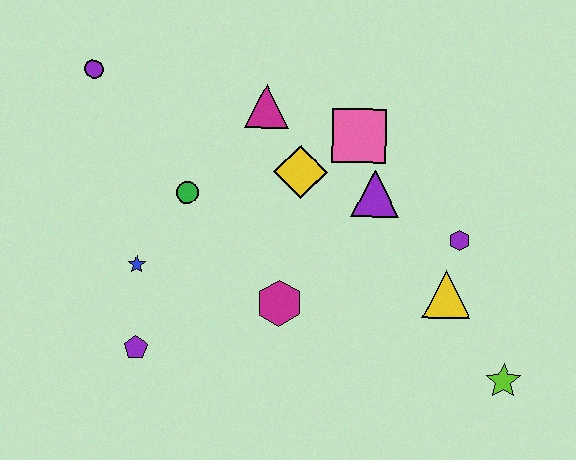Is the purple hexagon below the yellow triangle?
No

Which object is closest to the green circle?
The blue star is closest to the green circle.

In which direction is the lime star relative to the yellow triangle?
The lime star is below the yellow triangle.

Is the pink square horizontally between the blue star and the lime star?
Yes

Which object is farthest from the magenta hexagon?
The purple circle is farthest from the magenta hexagon.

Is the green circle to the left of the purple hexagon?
Yes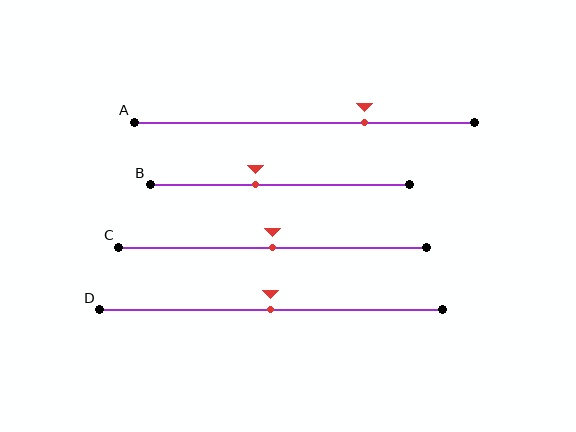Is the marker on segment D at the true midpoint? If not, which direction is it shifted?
Yes, the marker on segment D is at the true midpoint.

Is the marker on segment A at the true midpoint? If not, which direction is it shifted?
No, the marker on segment A is shifted to the right by about 18% of the segment length.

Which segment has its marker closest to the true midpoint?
Segment C has its marker closest to the true midpoint.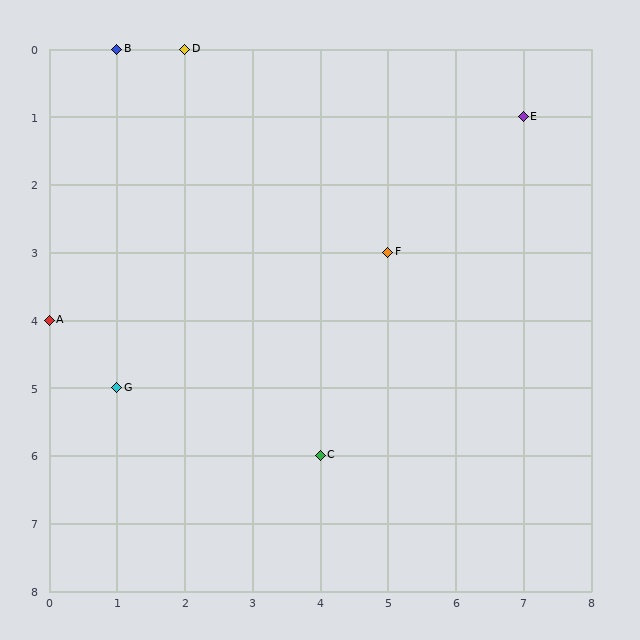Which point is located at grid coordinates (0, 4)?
Point A is at (0, 4).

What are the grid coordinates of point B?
Point B is at grid coordinates (1, 0).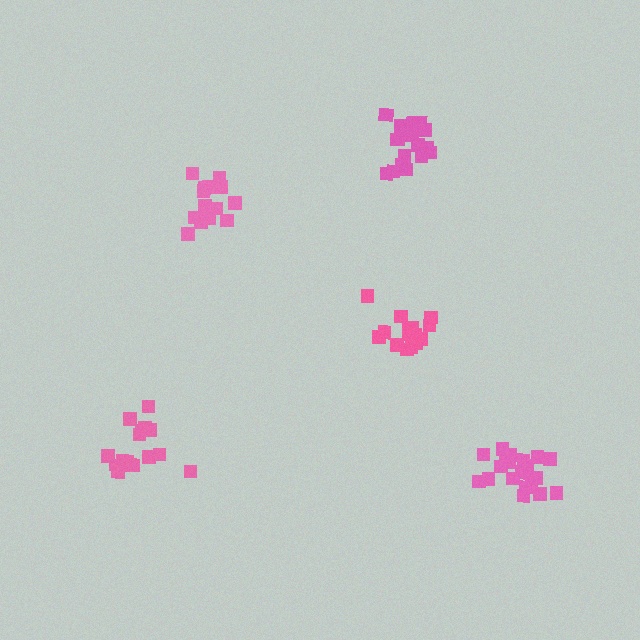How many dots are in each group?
Group 1: 15 dots, Group 2: 20 dots, Group 3: 16 dots, Group 4: 17 dots, Group 5: 21 dots (89 total).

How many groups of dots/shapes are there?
There are 5 groups.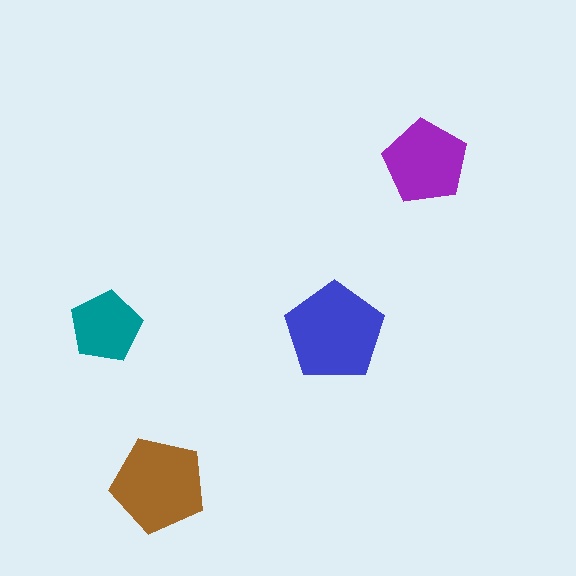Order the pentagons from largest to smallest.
the blue one, the brown one, the purple one, the teal one.